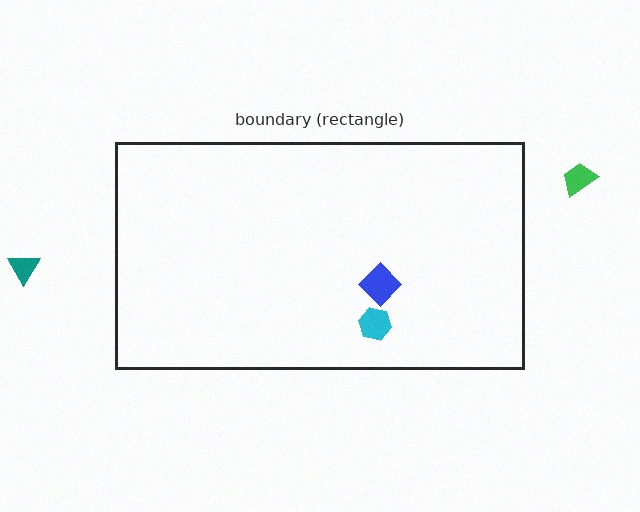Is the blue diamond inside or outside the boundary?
Inside.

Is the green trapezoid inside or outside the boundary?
Outside.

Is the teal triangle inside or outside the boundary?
Outside.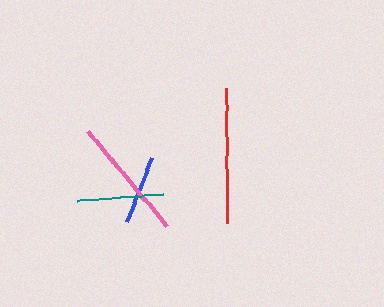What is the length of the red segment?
The red segment is approximately 135 pixels long.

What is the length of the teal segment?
The teal segment is approximately 86 pixels long.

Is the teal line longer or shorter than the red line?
The red line is longer than the teal line.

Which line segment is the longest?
The red line is the longest at approximately 135 pixels.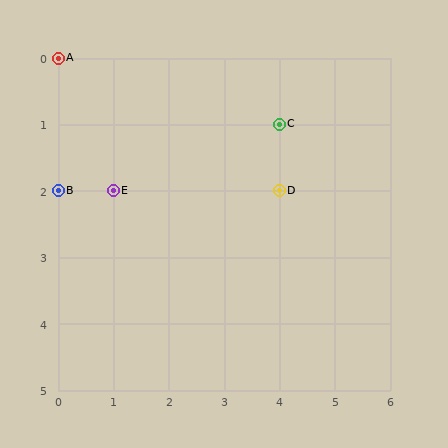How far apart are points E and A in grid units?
Points E and A are 1 column and 2 rows apart (about 2.2 grid units diagonally).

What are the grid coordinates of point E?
Point E is at grid coordinates (1, 2).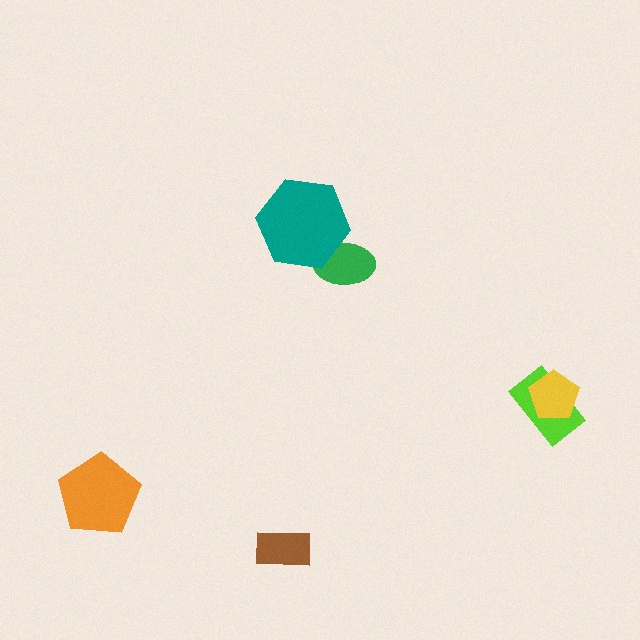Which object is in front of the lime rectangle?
The yellow pentagon is in front of the lime rectangle.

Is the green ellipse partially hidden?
Yes, it is partially covered by another shape.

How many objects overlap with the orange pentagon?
0 objects overlap with the orange pentagon.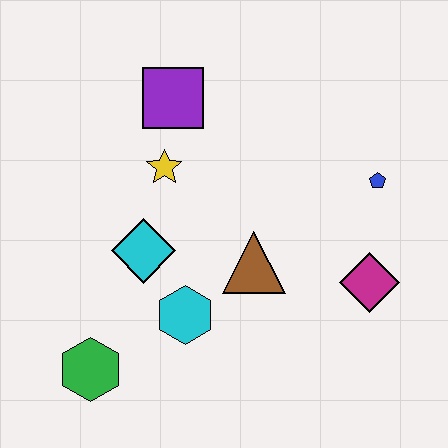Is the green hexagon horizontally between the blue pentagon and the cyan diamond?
No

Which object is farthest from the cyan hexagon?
The blue pentagon is farthest from the cyan hexagon.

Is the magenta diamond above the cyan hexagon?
Yes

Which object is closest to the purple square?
The yellow star is closest to the purple square.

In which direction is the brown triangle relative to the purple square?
The brown triangle is below the purple square.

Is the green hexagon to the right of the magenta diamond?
No